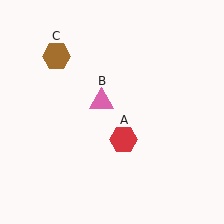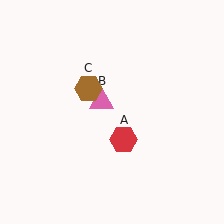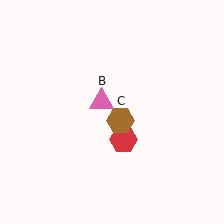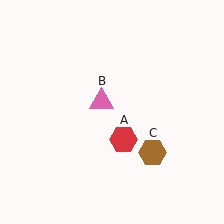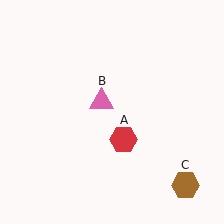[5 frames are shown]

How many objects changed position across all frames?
1 object changed position: brown hexagon (object C).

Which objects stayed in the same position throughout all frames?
Red hexagon (object A) and pink triangle (object B) remained stationary.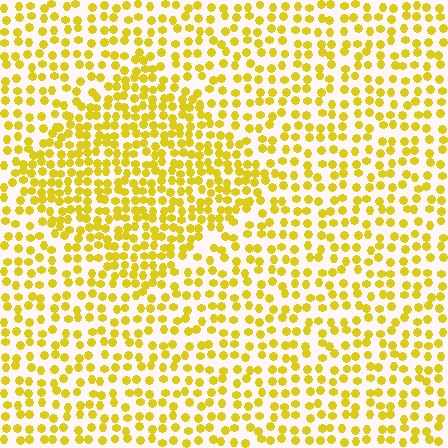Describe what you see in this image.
The image contains small yellow elements arranged at two different densities. A diamond-shaped region is visible where the elements are more densely packed than the surrounding area.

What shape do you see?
I see a diamond.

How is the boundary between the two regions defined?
The boundary is defined by a change in element density (approximately 1.7x ratio). All elements are the same color, size, and shape.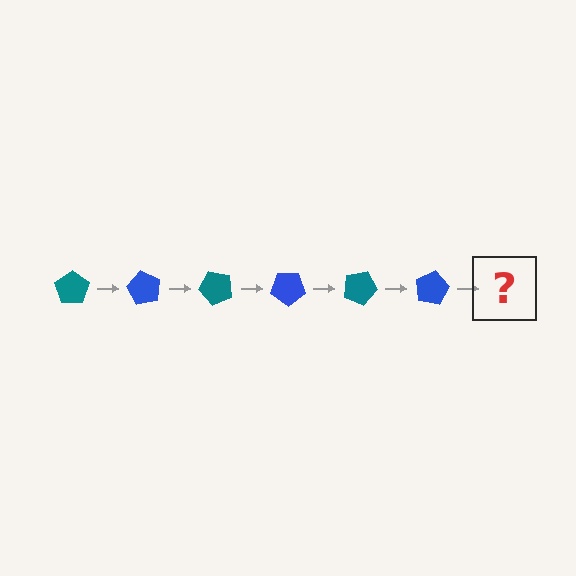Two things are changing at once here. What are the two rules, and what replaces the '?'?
The two rules are that it rotates 60 degrees each step and the color cycles through teal and blue. The '?' should be a teal pentagon, rotated 360 degrees from the start.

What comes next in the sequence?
The next element should be a teal pentagon, rotated 360 degrees from the start.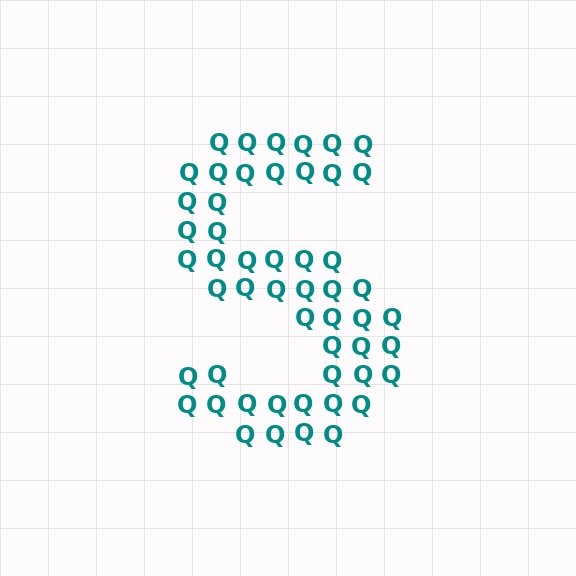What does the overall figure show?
The overall figure shows the letter S.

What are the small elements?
The small elements are letter Q's.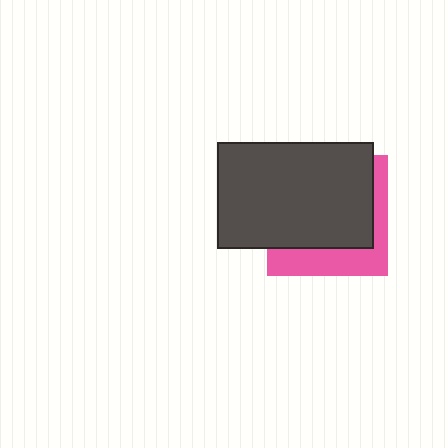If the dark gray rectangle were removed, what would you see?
You would see the complete pink square.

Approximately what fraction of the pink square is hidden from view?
Roughly 69% of the pink square is hidden behind the dark gray rectangle.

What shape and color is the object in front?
The object in front is a dark gray rectangle.